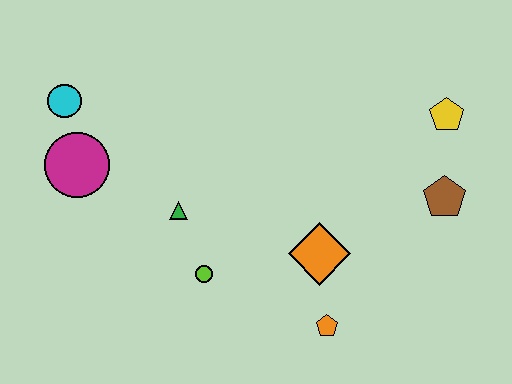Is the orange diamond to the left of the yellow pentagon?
Yes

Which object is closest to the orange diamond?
The orange pentagon is closest to the orange diamond.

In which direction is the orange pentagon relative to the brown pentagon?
The orange pentagon is below the brown pentagon.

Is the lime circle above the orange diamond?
No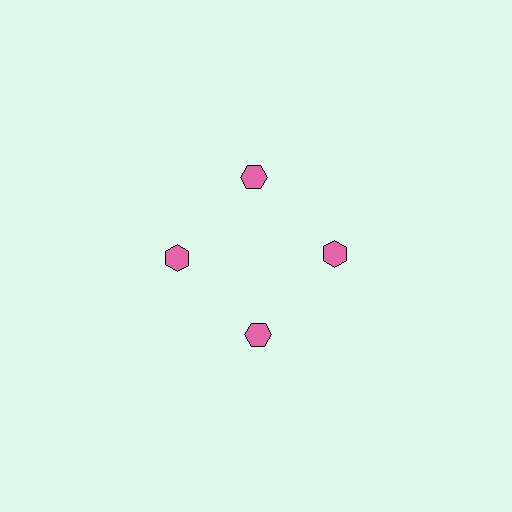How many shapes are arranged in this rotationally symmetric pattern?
There are 4 shapes, arranged in 4 groups of 1.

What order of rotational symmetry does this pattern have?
This pattern has 4-fold rotational symmetry.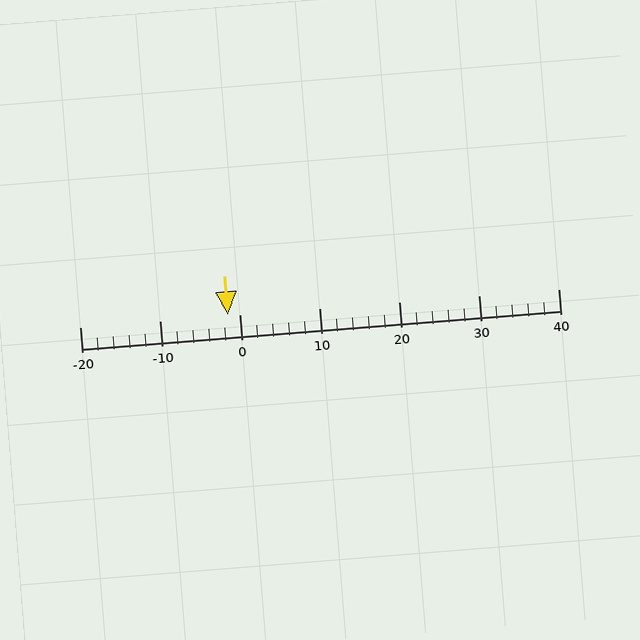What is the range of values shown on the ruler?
The ruler shows values from -20 to 40.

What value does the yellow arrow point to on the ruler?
The yellow arrow points to approximately -2.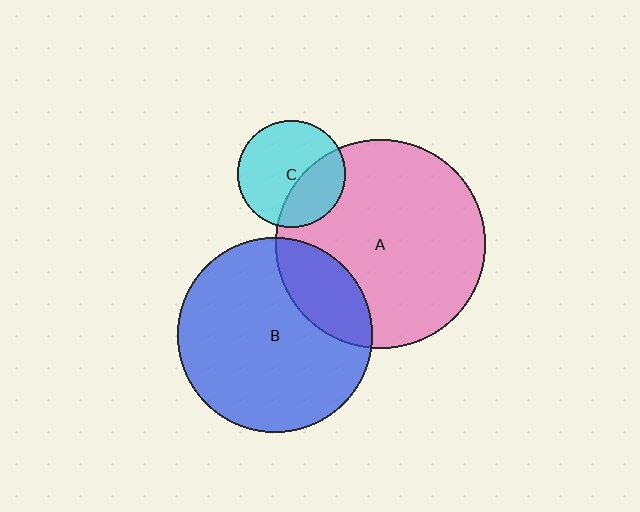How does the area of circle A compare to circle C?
Approximately 3.8 times.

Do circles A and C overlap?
Yes.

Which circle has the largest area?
Circle A (pink).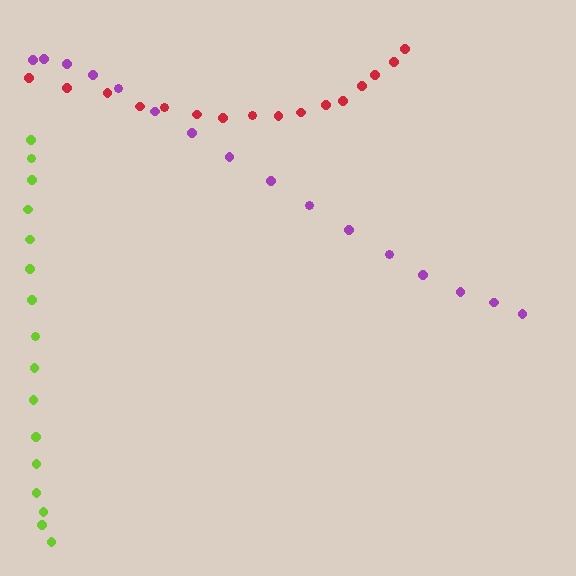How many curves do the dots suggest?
There are 3 distinct paths.